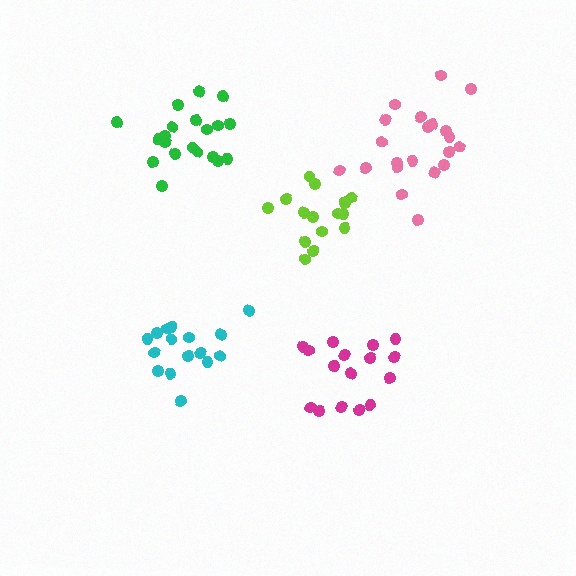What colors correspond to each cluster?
The clusters are colored: magenta, cyan, pink, green, lime.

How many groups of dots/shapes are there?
There are 5 groups.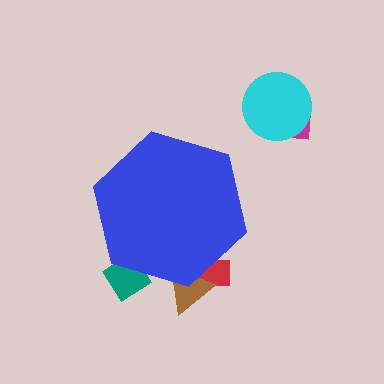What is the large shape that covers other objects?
A blue hexagon.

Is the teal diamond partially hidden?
Yes, the teal diamond is partially hidden behind the blue hexagon.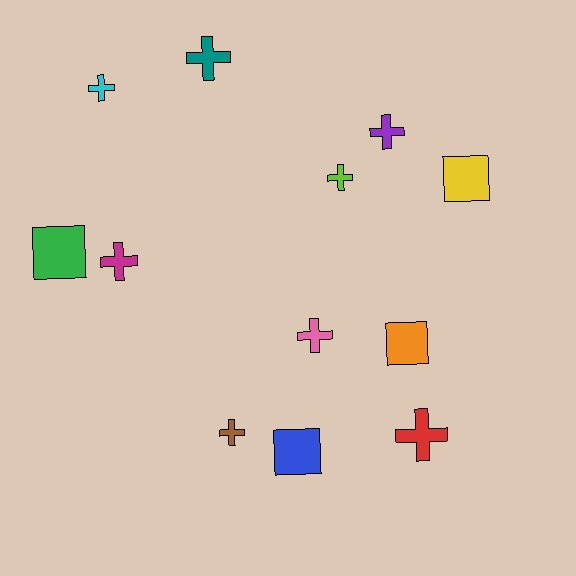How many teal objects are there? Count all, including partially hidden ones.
There is 1 teal object.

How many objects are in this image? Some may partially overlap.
There are 12 objects.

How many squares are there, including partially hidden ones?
There are 4 squares.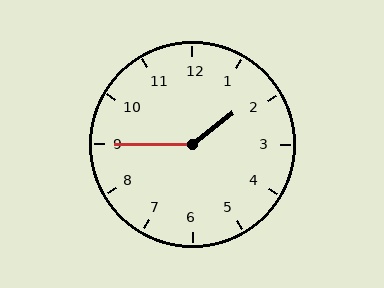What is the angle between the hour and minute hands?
Approximately 142 degrees.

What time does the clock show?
1:45.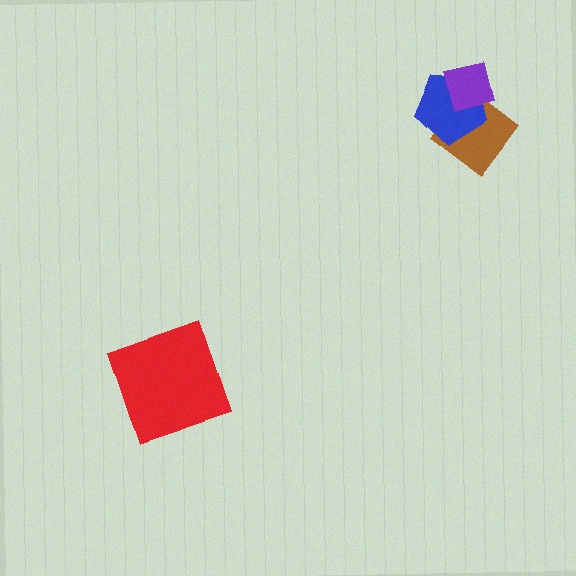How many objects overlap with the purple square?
2 objects overlap with the purple square.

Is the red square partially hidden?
No, no other shape covers it.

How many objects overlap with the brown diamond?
2 objects overlap with the brown diamond.